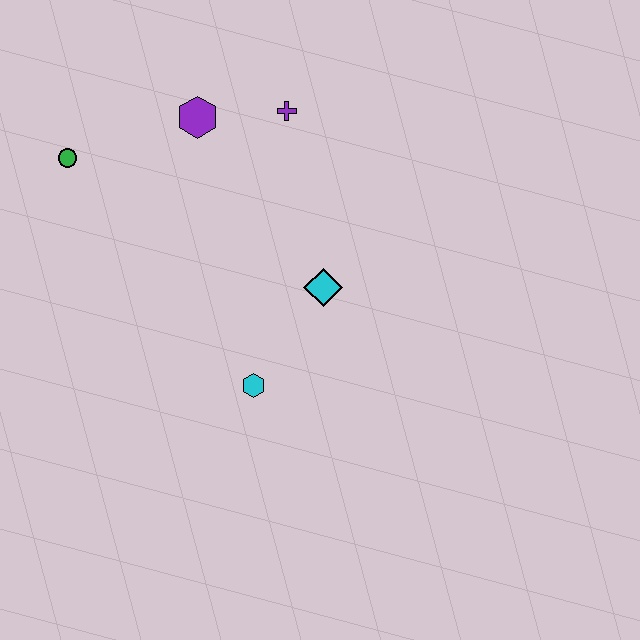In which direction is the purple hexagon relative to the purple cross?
The purple hexagon is to the left of the purple cross.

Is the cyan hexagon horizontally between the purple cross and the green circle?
Yes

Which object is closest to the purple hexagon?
The purple cross is closest to the purple hexagon.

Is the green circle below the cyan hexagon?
No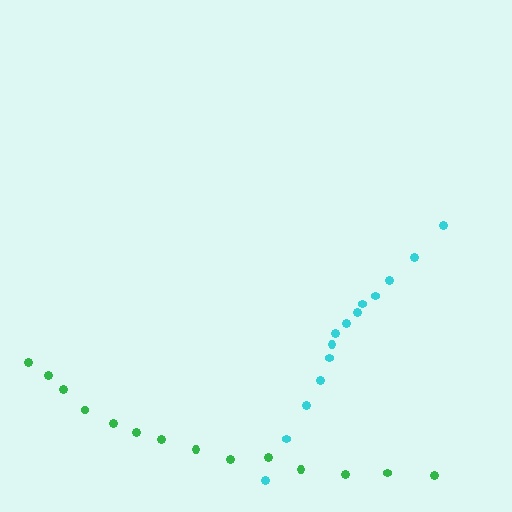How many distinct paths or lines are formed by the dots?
There are 2 distinct paths.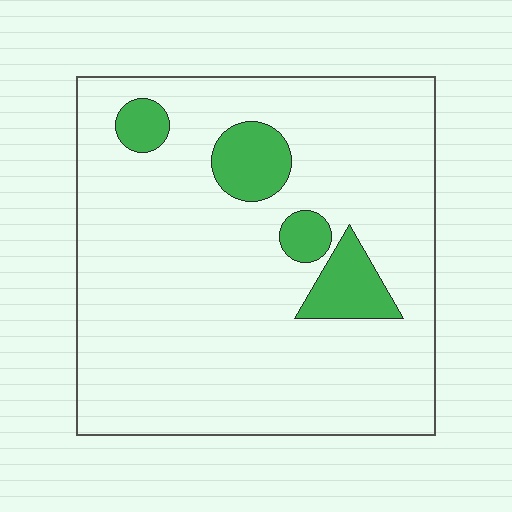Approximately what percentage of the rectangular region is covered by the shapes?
Approximately 10%.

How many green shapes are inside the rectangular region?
4.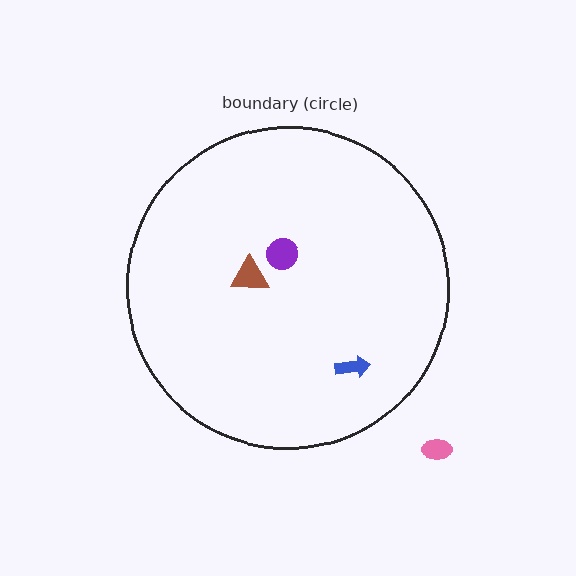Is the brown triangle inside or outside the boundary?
Inside.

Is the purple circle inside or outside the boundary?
Inside.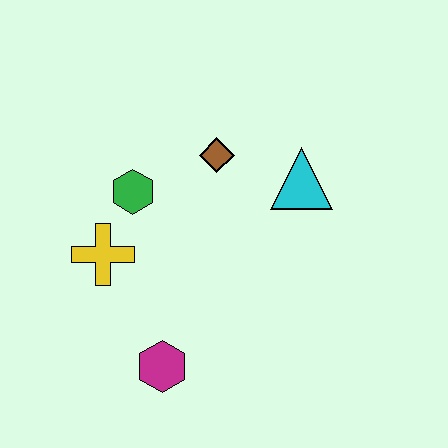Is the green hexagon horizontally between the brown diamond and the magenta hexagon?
No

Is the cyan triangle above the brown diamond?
No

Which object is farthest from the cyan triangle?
The magenta hexagon is farthest from the cyan triangle.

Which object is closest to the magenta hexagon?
The yellow cross is closest to the magenta hexagon.